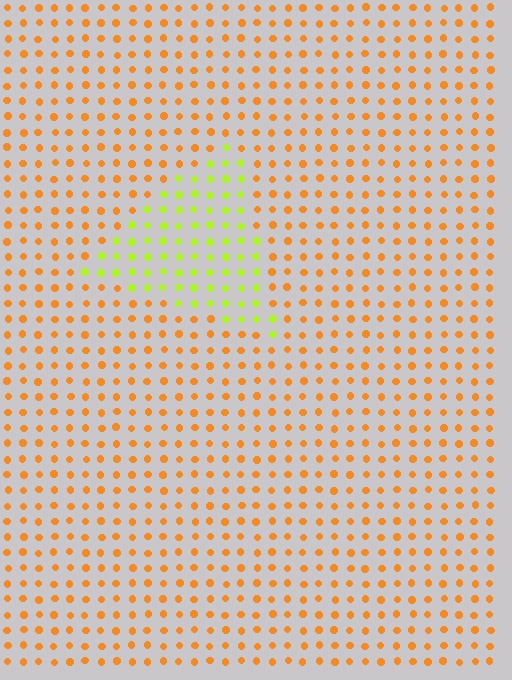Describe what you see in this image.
The image is filled with small orange elements in a uniform arrangement. A triangle-shaped region is visible where the elements are tinted to a slightly different hue, forming a subtle color boundary.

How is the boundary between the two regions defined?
The boundary is defined purely by a slight shift in hue (about 51 degrees). Spacing, size, and orientation are identical on both sides.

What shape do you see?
I see a triangle.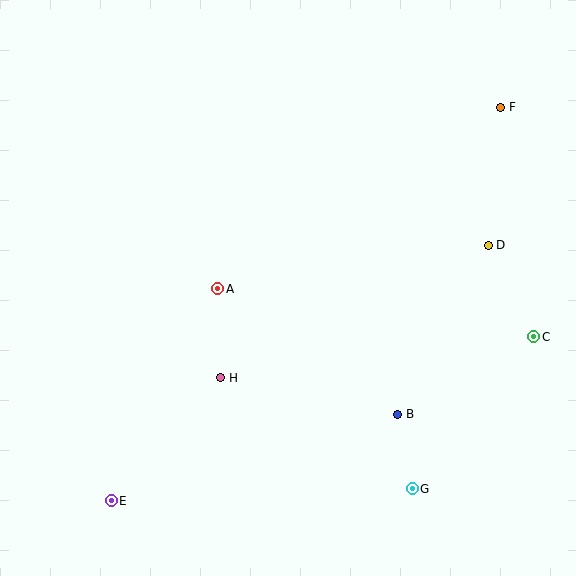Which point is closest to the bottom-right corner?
Point G is closest to the bottom-right corner.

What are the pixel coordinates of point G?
Point G is at (412, 489).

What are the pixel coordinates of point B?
Point B is at (398, 414).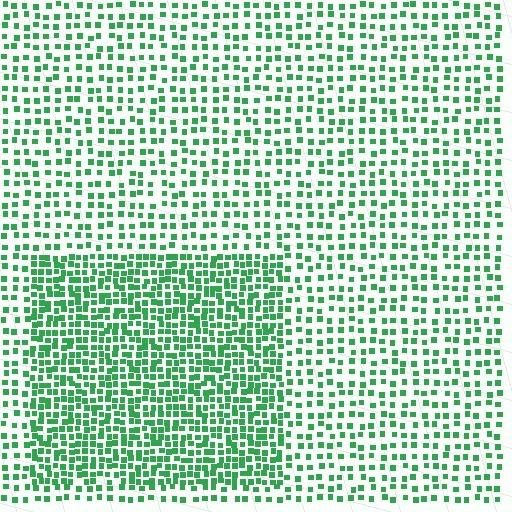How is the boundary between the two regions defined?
The boundary is defined by a change in element density (approximately 2.0x ratio). All elements are the same color, size, and shape.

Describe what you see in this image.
The image contains small green elements arranged at two different densities. A rectangle-shaped region is visible where the elements are more densely packed than the surrounding area.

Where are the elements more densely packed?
The elements are more densely packed inside the rectangle boundary.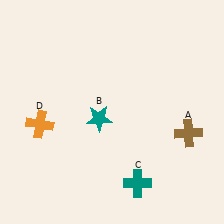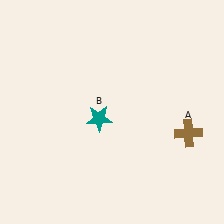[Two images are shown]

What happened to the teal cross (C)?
The teal cross (C) was removed in Image 2. It was in the bottom-right area of Image 1.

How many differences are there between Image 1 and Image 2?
There are 2 differences between the two images.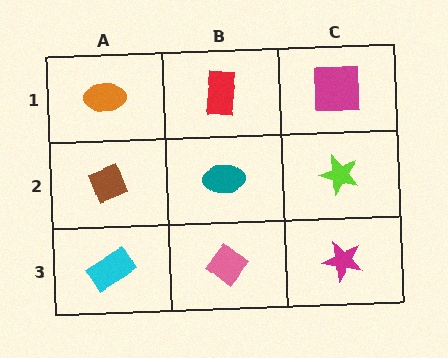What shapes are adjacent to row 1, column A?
A brown diamond (row 2, column A), a red rectangle (row 1, column B).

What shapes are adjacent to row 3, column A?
A brown diamond (row 2, column A), a pink diamond (row 3, column B).